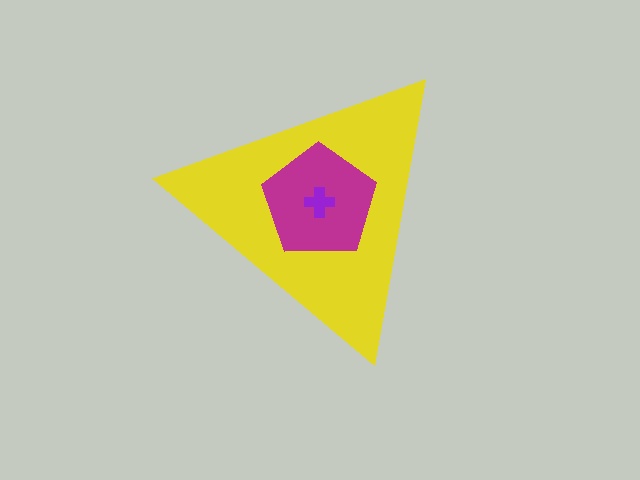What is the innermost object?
The purple cross.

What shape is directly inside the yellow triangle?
The magenta pentagon.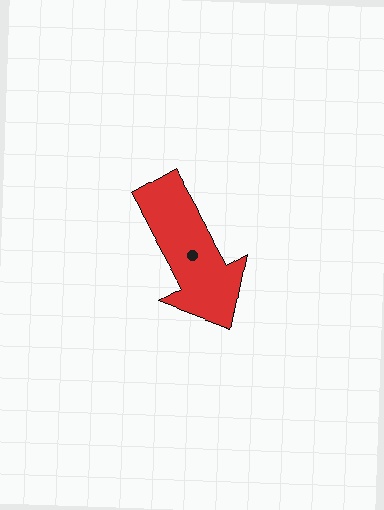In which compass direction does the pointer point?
Southeast.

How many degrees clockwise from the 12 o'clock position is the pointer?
Approximately 151 degrees.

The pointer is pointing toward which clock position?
Roughly 5 o'clock.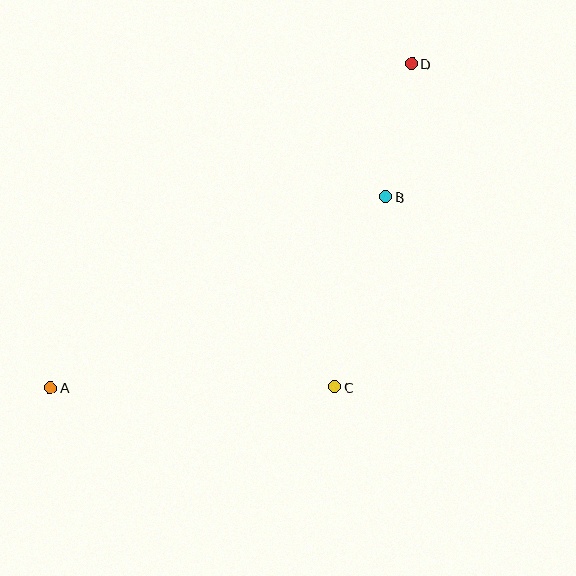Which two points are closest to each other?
Points B and D are closest to each other.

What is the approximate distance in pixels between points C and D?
The distance between C and D is approximately 332 pixels.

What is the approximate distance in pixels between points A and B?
The distance between A and B is approximately 386 pixels.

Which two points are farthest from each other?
Points A and D are farthest from each other.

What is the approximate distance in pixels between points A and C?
The distance between A and C is approximately 284 pixels.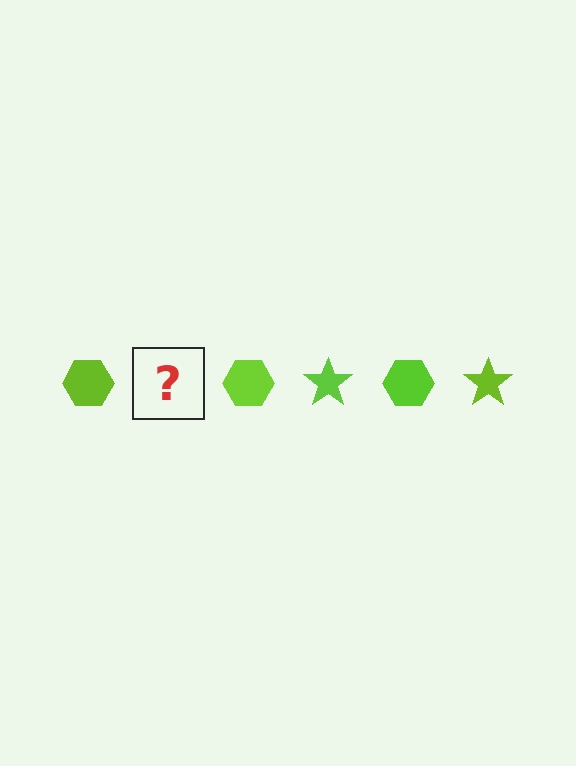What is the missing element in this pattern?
The missing element is a lime star.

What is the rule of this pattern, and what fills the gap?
The rule is that the pattern cycles through hexagon, star shapes in lime. The gap should be filled with a lime star.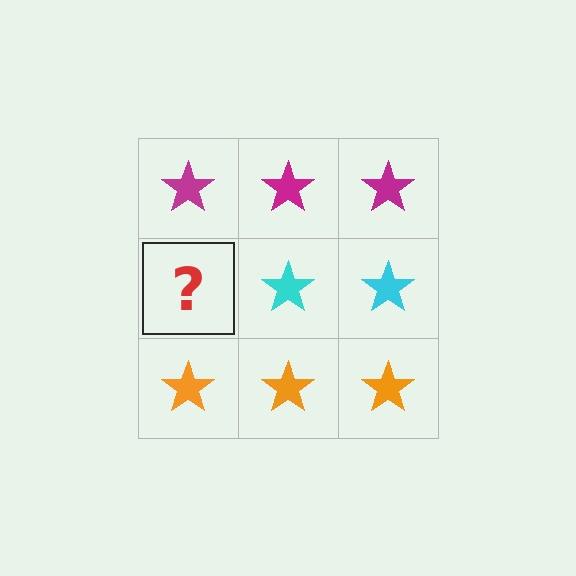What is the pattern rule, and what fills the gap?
The rule is that each row has a consistent color. The gap should be filled with a cyan star.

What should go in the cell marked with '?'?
The missing cell should contain a cyan star.